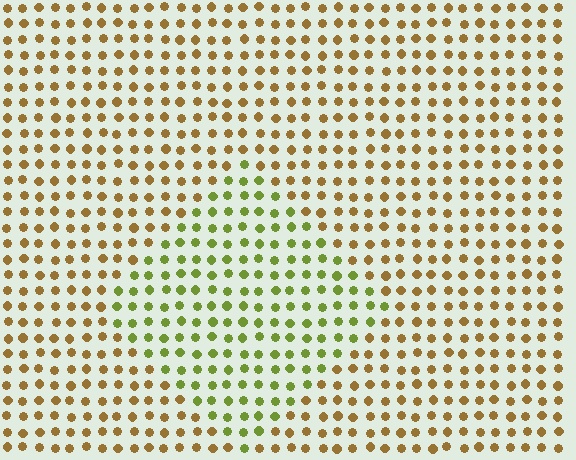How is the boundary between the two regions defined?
The boundary is defined purely by a slight shift in hue (about 47 degrees). Spacing, size, and orientation are identical on both sides.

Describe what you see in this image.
The image is filled with small brown elements in a uniform arrangement. A diamond-shaped region is visible where the elements are tinted to a slightly different hue, forming a subtle color boundary.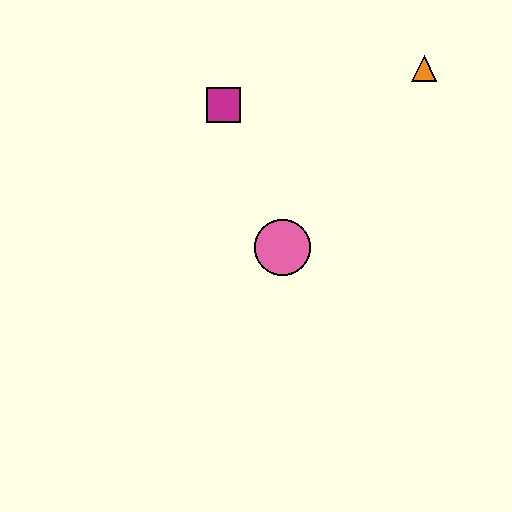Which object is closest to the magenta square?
The pink circle is closest to the magenta square.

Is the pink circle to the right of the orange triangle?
No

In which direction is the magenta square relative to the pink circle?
The magenta square is above the pink circle.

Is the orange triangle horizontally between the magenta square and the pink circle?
No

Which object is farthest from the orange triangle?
The pink circle is farthest from the orange triangle.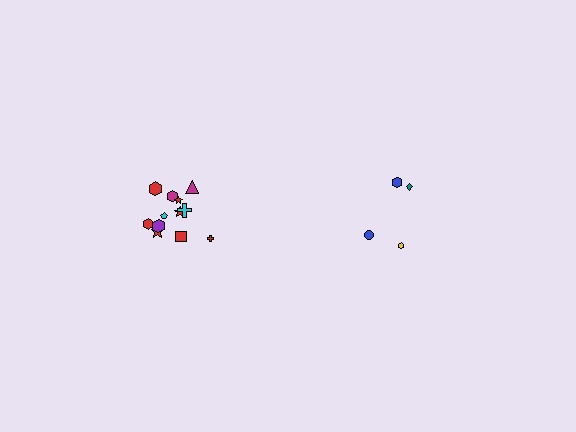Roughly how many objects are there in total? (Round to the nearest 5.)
Roughly 15 objects in total.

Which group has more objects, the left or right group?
The left group.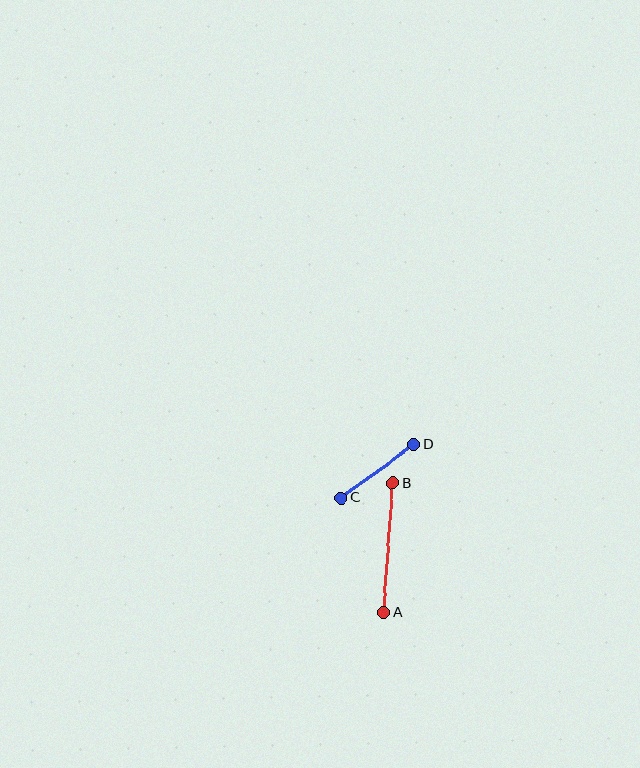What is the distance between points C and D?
The distance is approximately 91 pixels.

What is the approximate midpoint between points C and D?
The midpoint is at approximately (378, 471) pixels.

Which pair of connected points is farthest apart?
Points A and B are farthest apart.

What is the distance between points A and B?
The distance is approximately 129 pixels.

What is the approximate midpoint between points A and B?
The midpoint is at approximately (388, 548) pixels.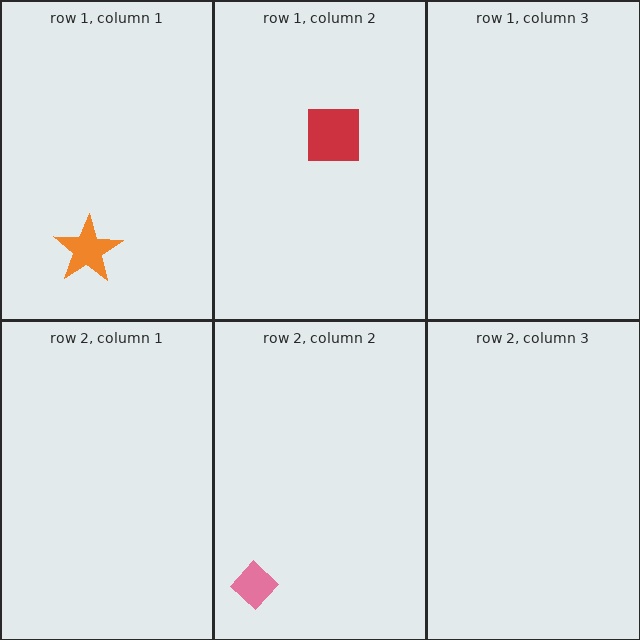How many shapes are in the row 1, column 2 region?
1.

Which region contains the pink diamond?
The row 2, column 2 region.